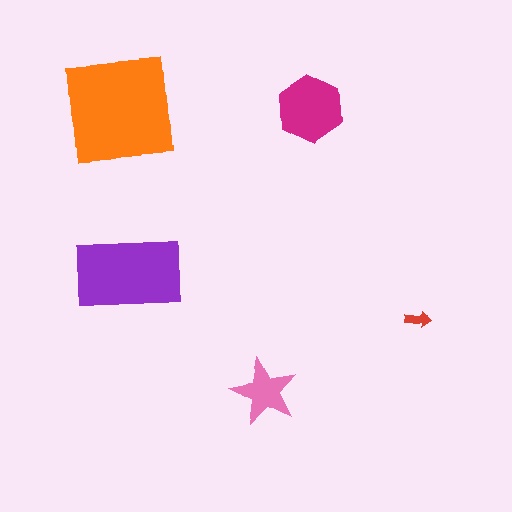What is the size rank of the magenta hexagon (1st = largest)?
3rd.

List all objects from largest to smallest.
The orange square, the purple rectangle, the magenta hexagon, the pink star, the red arrow.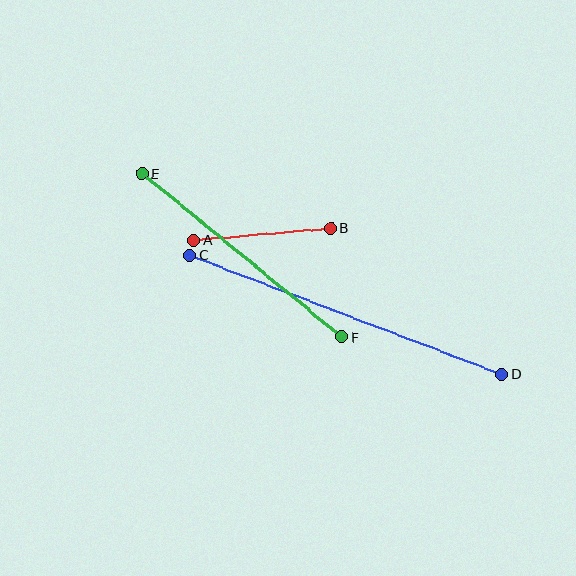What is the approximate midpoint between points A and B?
The midpoint is at approximately (262, 234) pixels.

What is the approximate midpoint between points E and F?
The midpoint is at approximately (242, 255) pixels.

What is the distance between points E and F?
The distance is approximately 259 pixels.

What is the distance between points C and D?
The distance is approximately 334 pixels.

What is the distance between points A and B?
The distance is approximately 137 pixels.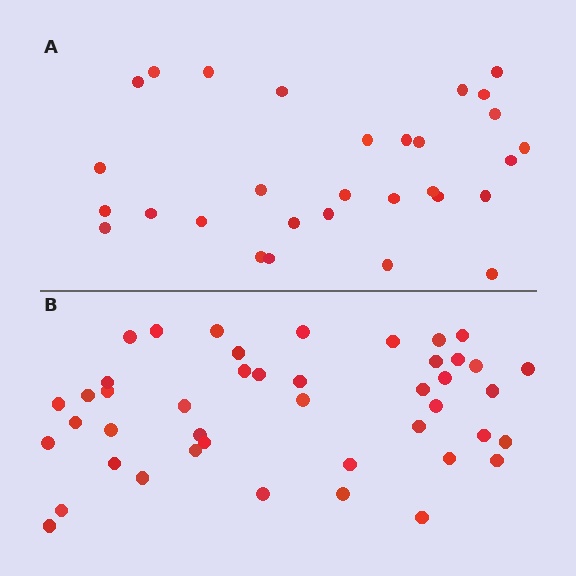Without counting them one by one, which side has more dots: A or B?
Region B (the bottom region) has more dots.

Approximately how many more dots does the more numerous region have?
Region B has approximately 15 more dots than region A.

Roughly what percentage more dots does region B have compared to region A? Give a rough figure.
About 45% more.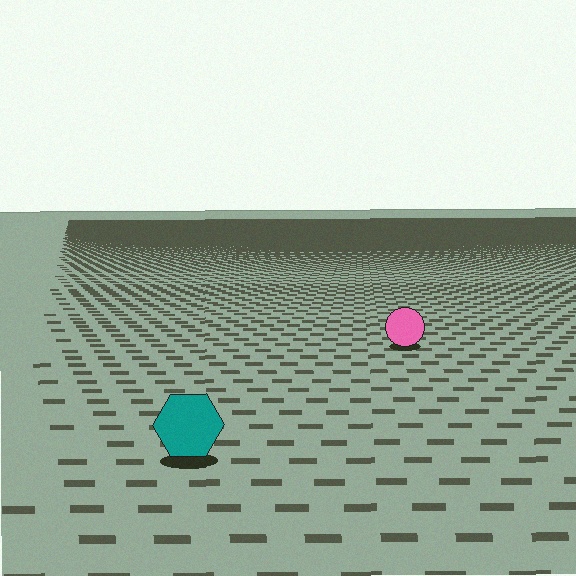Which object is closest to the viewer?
The teal hexagon is closest. The texture marks near it are larger and more spread out.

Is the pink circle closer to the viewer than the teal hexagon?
No. The teal hexagon is closer — you can tell from the texture gradient: the ground texture is coarser near it.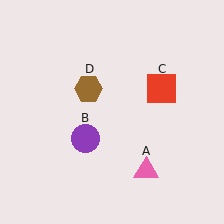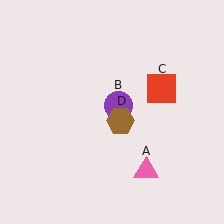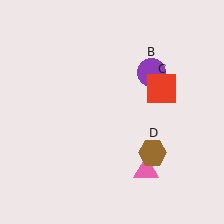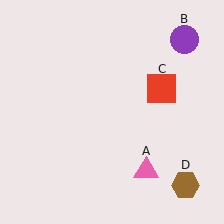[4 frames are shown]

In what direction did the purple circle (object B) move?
The purple circle (object B) moved up and to the right.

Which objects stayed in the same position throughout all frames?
Pink triangle (object A) and red square (object C) remained stationary.